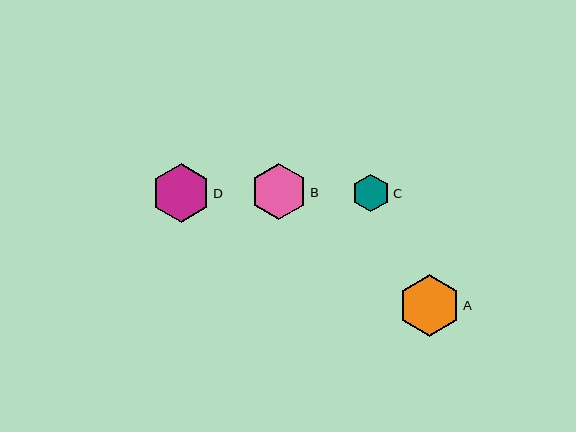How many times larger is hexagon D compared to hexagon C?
Hexagon D is approximately 1.6 times the size of hexagon C.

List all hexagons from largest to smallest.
From largest to smallest: A, D, B, C.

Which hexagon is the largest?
Hexagon A is the largest with a size of approximately 62 pixels.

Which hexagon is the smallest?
Hexagon C is the smallest with a size of approximately 38 pixels.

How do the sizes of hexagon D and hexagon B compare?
Hexagon D and hexagon B are approximately the same size.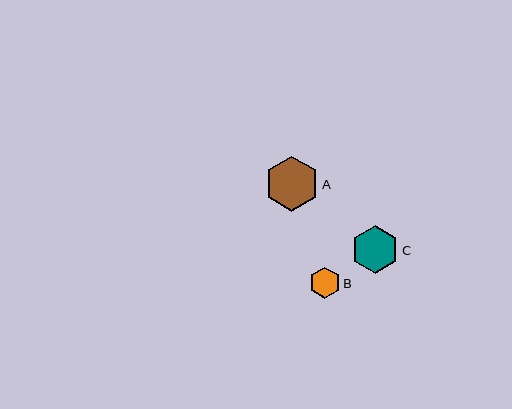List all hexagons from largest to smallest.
From largest to smallest: A, C, B.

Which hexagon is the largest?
Hexagon A is the largest with a size of approximately 55 pixels.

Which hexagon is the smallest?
Hexagon B is the smallest with a size of approximately 31 pixels.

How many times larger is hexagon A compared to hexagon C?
Hexagon A is approximately 1.2 times the size of hexagon C.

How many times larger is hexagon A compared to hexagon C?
Hexagon A is approximately 1.2 times the size of hexagon C.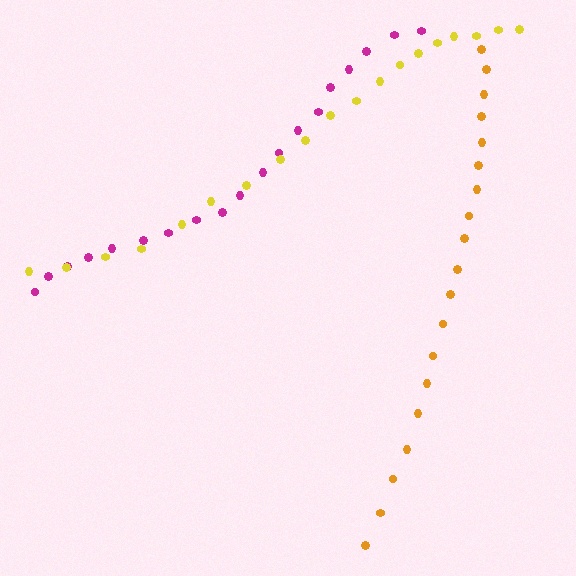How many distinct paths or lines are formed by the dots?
There are 3 distinct paths.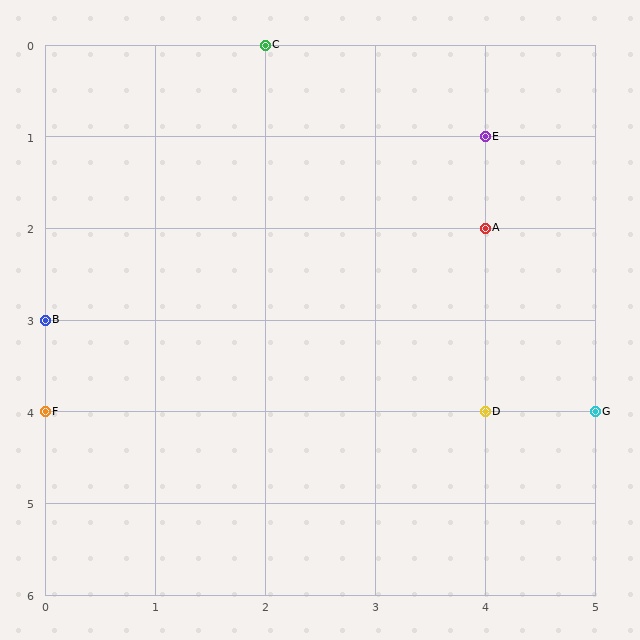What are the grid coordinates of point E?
Point E is at grid coordinates (4, 1).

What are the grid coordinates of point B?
Point B is at grid coordinates (0, 3).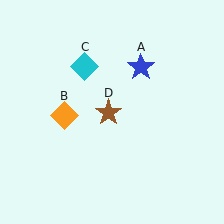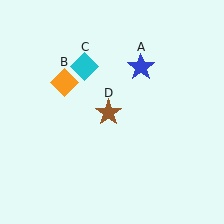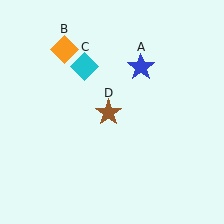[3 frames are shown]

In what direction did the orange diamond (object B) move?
The orange diamond (object B) moved up.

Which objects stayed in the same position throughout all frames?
Blue star (object A) and cyan diamond (object C) and brown star (object D) remained stationary.